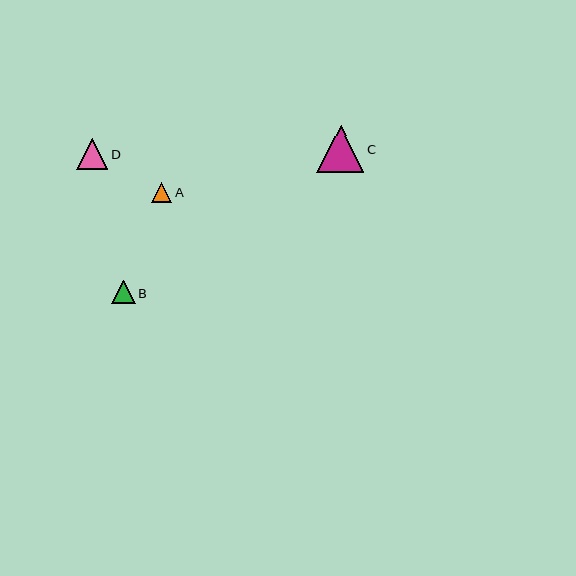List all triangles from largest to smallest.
From largest to smallest: C, D, B, A.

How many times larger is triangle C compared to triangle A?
Triangle C is approximately 2.3 times the size of triangle A.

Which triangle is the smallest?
Triangle A is the smallest with a size of approximately 21 pixels.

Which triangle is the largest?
Triangle C is the largest with a size of approximately 47 pixels.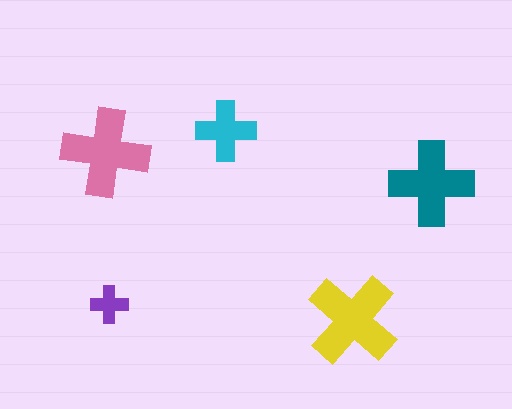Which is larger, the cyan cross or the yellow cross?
The yellow one.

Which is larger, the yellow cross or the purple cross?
The yellow one.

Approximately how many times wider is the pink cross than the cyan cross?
About 1.5 times wider.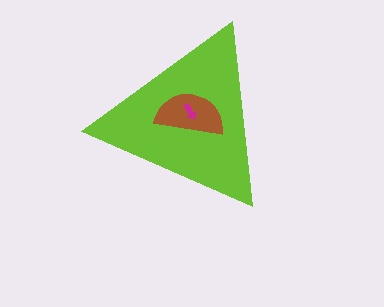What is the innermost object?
The magenta arrow.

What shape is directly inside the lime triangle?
The brown semicircle.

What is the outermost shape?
The lime triangle.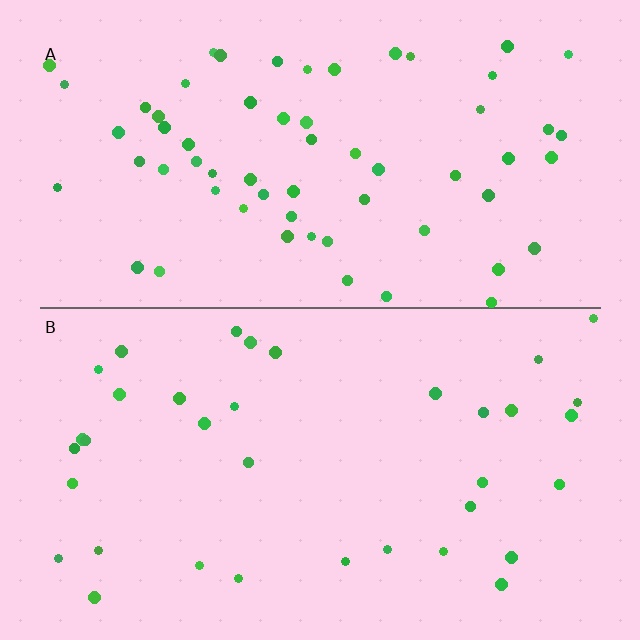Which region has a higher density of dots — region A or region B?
A (the top).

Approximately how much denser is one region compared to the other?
Approximately 1.7× — region A over region B.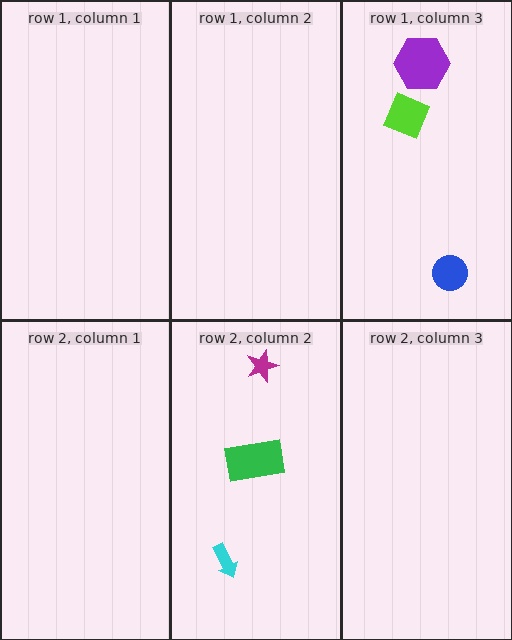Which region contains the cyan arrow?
The row 2, column 2 region.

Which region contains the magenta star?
The row 2, column 2 region.